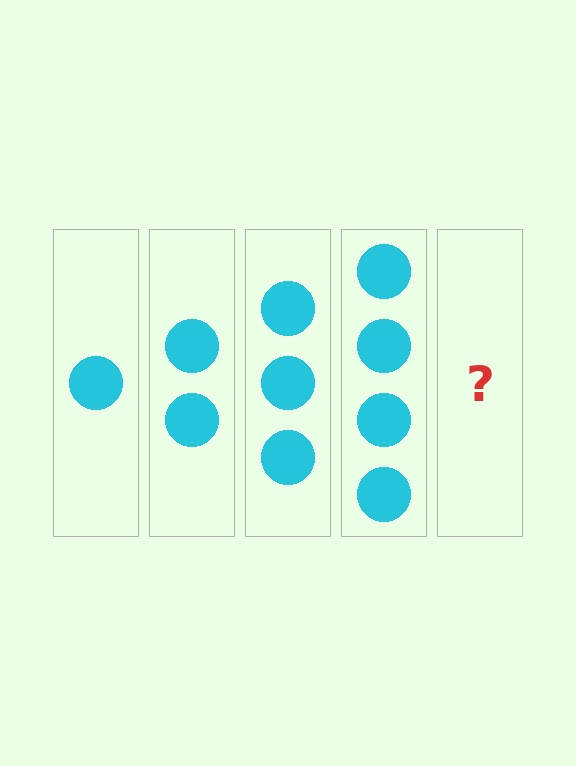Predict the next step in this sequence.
The next step is 5 circles.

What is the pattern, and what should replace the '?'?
The pattern is that each step adds one more circle. The '?' should be 5 circles.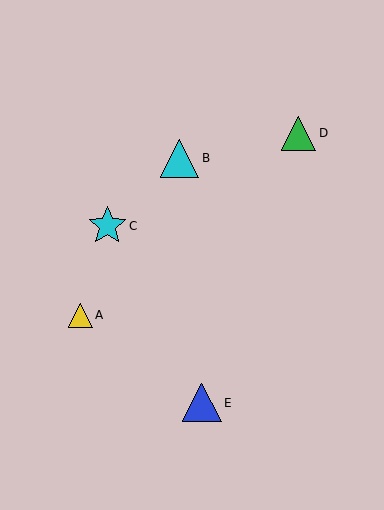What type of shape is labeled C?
Shape C is a cyan star.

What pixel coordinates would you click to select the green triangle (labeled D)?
Click at (299, 133) to select the green triangle D.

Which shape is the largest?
The cyan triangle (labeled B) is the largest.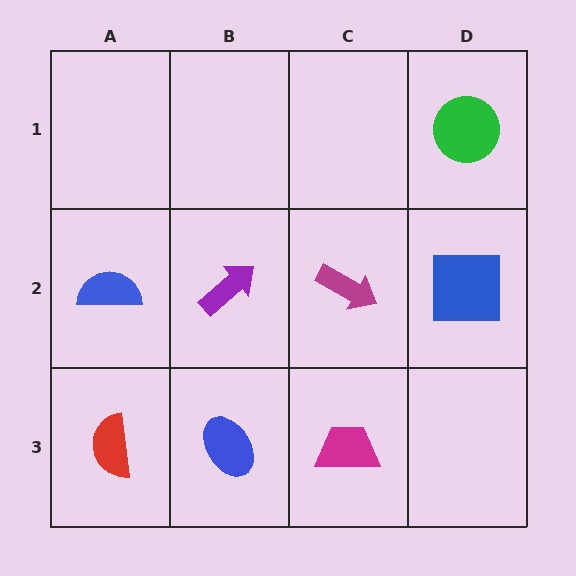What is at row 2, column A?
A blue semicircle.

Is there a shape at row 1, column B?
No, that cell is empty.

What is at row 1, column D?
A green circle.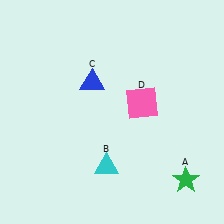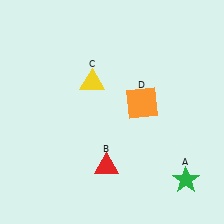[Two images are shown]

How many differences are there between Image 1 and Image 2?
There are 3 differences between the two images.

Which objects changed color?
B changed from cyan to red. C changed from blue to yellow. D changed from pink to orange.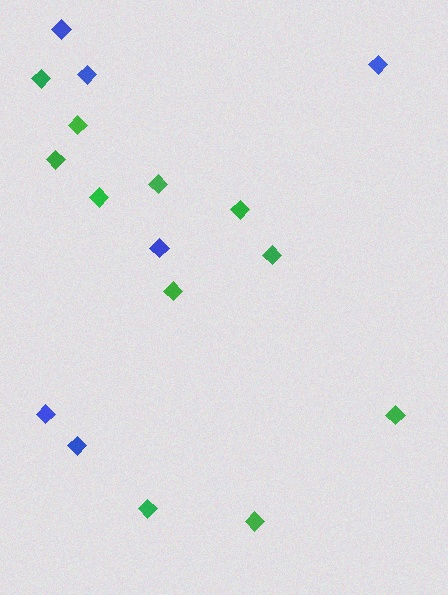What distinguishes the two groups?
There are 2 groups: one group of blue diamonds (6) and one group of green diamonds (11).